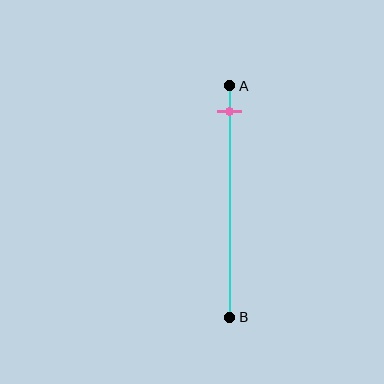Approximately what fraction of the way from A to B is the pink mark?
The pink mark is approximately 10% of the way from A to B.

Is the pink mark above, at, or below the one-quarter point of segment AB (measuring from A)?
The pink mark is above the one-quarter point of segment AB.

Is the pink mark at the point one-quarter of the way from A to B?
No, the mark is at about 10% from A, not at the 25% one-quarter point.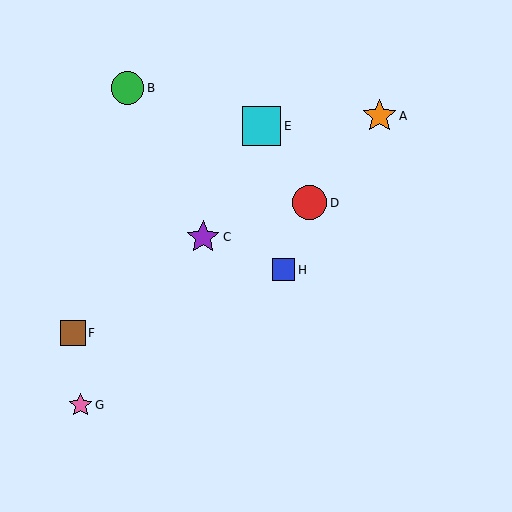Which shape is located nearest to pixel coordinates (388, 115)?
The orange star (labeled A) at (380, 116) is nearest to that location.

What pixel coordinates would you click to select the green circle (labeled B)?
Click at (127, 88) to select the green circle B.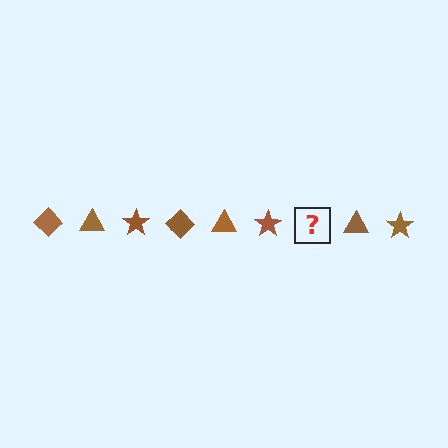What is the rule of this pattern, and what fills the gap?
The rule is that the pattern cycles through diamond, triangle, star shapes in brown. The gap should be filled with a brown diamond.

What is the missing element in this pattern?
The missing element is a brown diamond.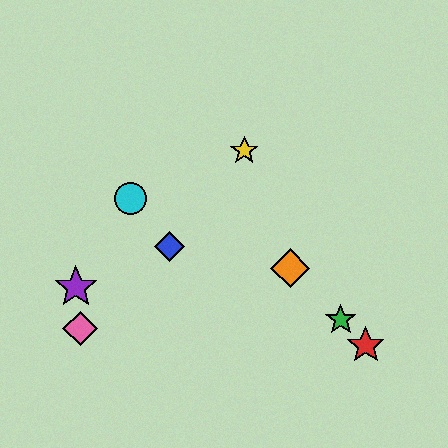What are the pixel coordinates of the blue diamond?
The blue diamond is at (170, 247).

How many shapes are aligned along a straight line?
3 shapes (the red star, the green star, the orange diamond) are aligned along a straight line.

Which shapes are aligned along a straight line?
The red star, the green star, the orange diamond are aligned along a straight line.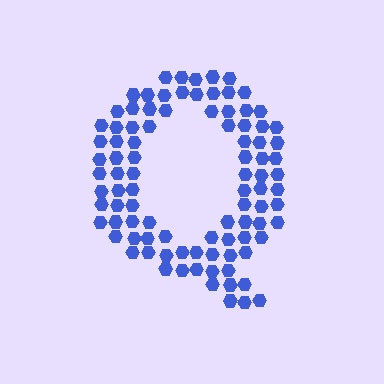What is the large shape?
The large shape is the letter Q.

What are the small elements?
The small elements are hexagons.